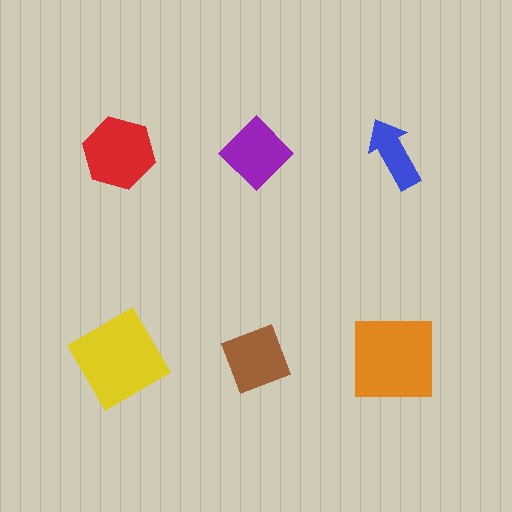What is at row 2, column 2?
A brown diamond.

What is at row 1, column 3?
A blue arrow.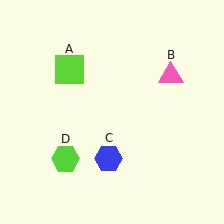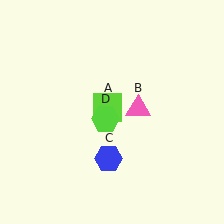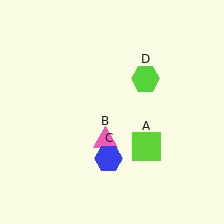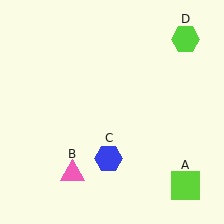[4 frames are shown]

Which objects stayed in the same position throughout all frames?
Blue hexagon (object C) remained stationary.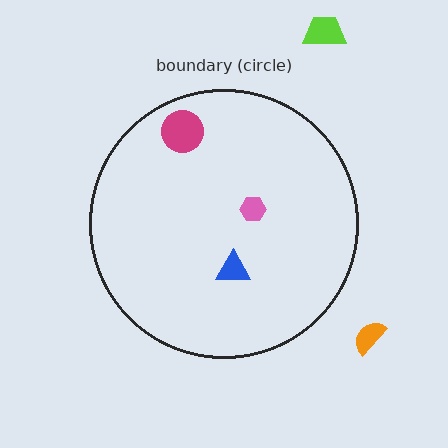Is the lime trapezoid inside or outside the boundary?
Outside.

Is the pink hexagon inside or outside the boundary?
Inside.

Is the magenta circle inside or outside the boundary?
Inside.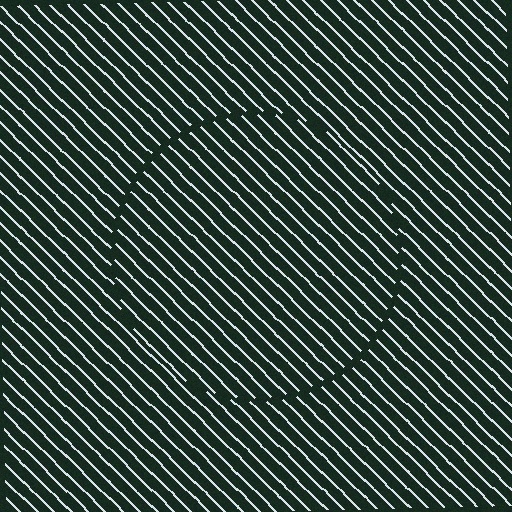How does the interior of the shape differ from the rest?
The interior of the shape contains the same grating, shifted by half a period — the contour is defined by the phase discontinuity where line-ends from the inner and outer gratings abut.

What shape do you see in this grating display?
An illusory circle. The interior of the shape contains the same grating, shifted by half a period — the contour is defined by the phase discontinuity where line-ends from the inner and outer gratings abut.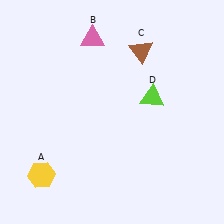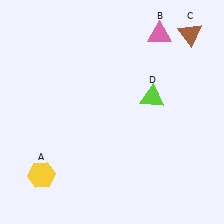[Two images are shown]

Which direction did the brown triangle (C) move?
The brown triangle (C) moved right.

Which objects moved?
The objects that moved are: the pink triangle (B), the brown triangle (C).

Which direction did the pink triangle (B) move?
The pink triangle (B) moved right.